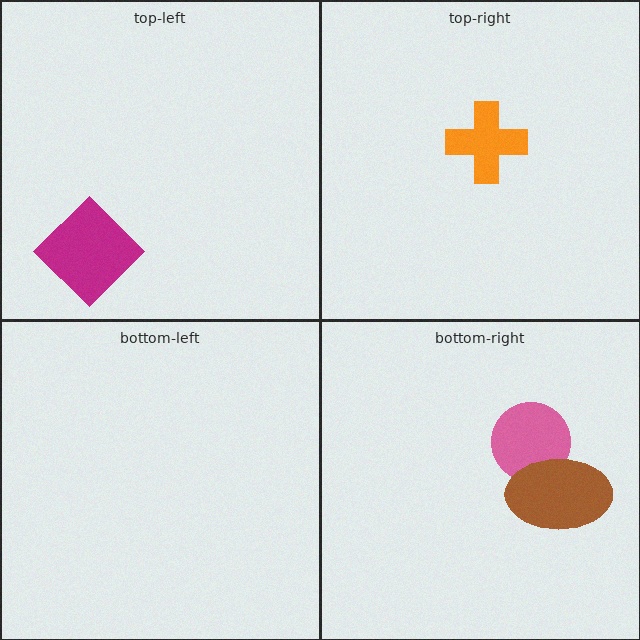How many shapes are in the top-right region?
1.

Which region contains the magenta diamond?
The top-left region.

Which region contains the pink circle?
The bottom-right region.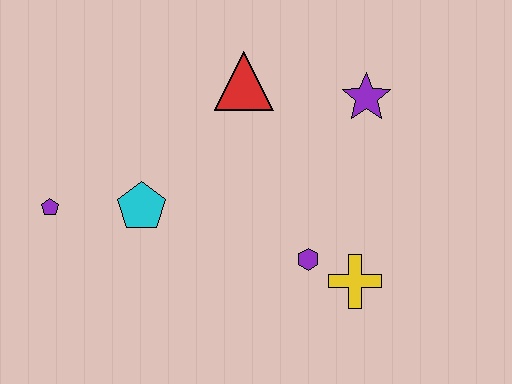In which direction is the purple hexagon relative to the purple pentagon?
The purple hexagon is to the right of the purple pentagon.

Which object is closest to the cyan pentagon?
The purple pentagon is closest to the cyan pentagon.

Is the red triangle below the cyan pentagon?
No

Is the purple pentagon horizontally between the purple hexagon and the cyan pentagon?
No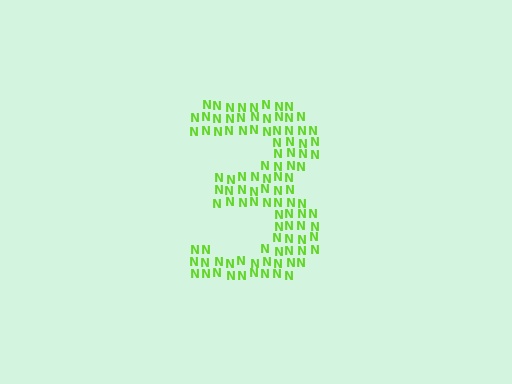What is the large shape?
The large shape is the digit 3.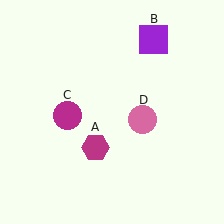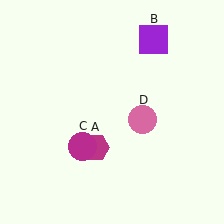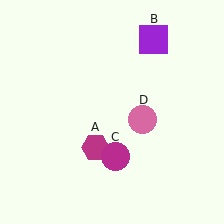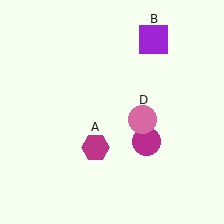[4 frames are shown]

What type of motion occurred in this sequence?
The magenta circle (object C) rotated counterclockwise around the center of the scene.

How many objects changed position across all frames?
1 object changed position: magenta circle (object C).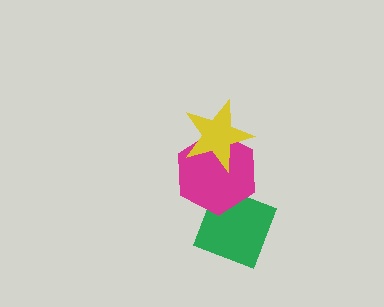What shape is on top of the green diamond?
The magenta hexagon is on top of the green diamond.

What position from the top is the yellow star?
The yellow star is 1st from the top.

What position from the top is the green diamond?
The green diamond is 3rd from the top.